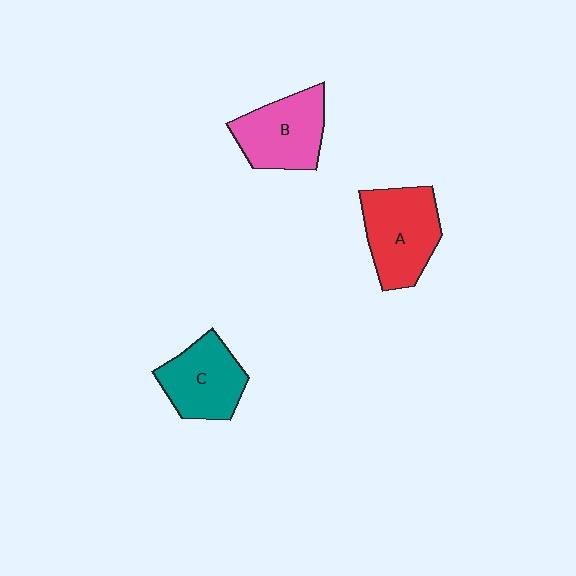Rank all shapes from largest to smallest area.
From largest to smallest: A (red), B (pink), C (teal).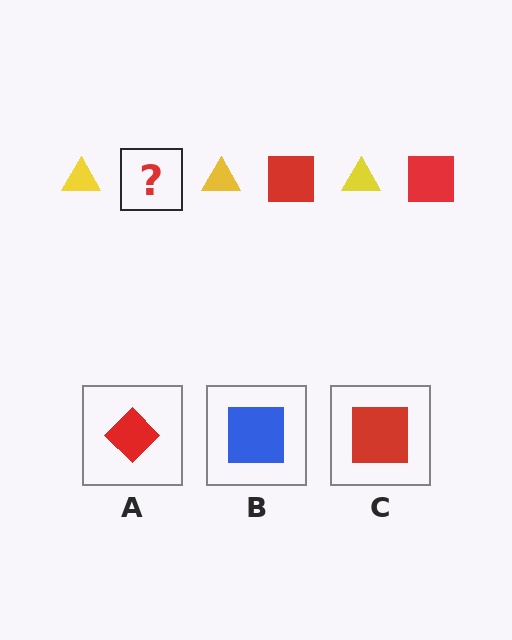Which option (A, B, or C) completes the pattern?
C.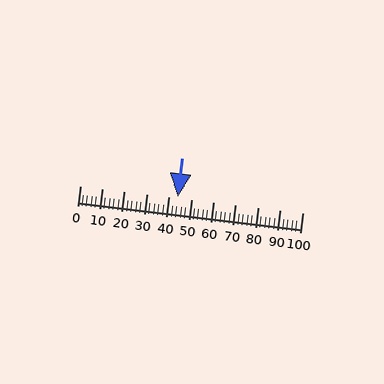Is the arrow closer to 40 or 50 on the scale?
The arrow is closer to 40.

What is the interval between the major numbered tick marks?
The major tick marks are spaced 10 units apart.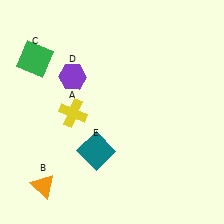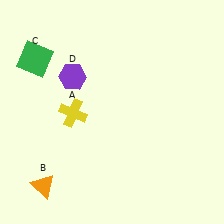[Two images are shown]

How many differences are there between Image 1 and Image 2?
There is 1 difference between the two images.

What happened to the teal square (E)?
The teal square (E) was removed in Image 2. It was in the bottom-left area of Image 1.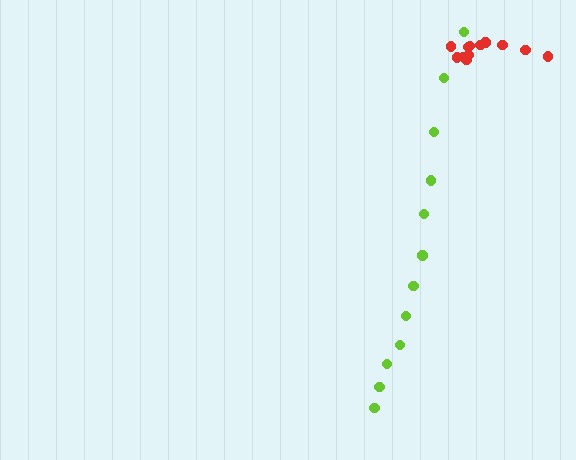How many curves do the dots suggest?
There are 2 distinct paths.